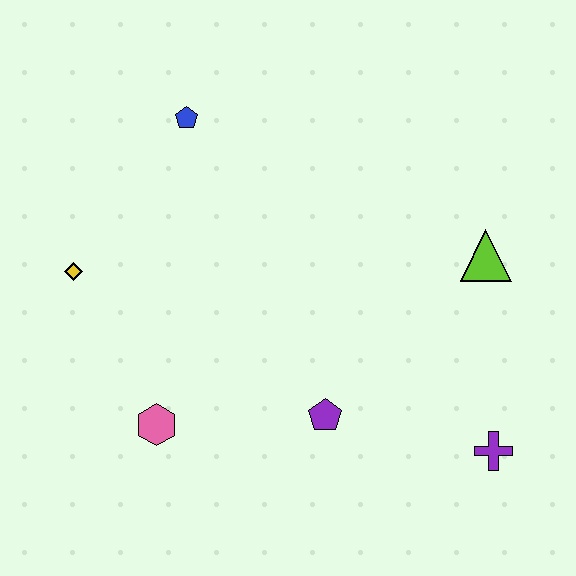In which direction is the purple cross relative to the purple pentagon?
The purple cross is to the right of the purple pentagon.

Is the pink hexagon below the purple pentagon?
Yes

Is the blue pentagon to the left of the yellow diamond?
No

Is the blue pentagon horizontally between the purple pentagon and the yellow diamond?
Yes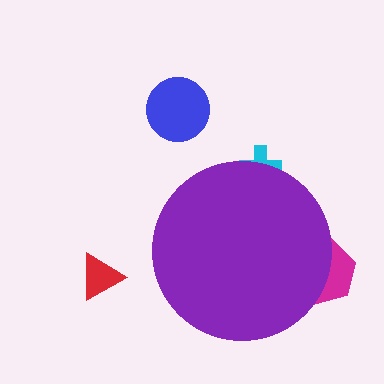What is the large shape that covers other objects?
A purple circle.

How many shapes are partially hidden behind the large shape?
2 shapes are partially hidden.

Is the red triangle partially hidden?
No, the red triangle is fully visible.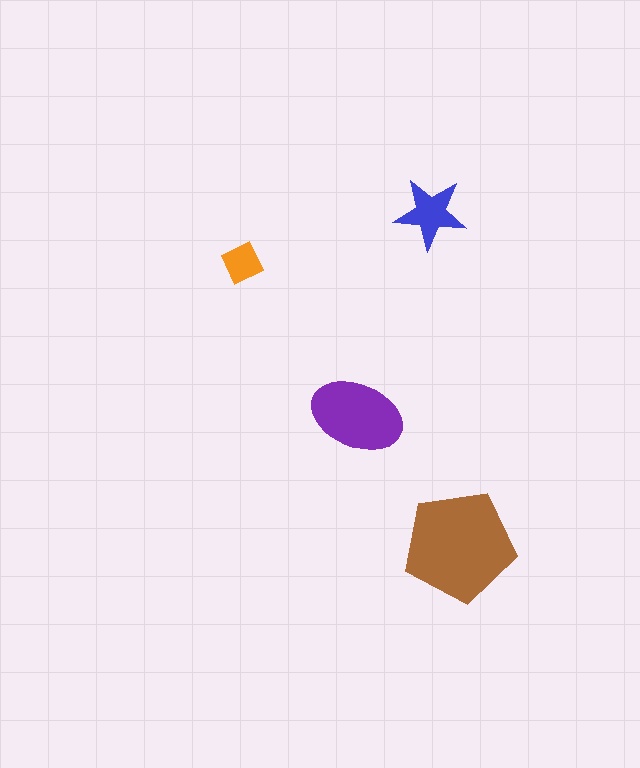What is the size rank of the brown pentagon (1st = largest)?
1st.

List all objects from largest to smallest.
The brown pentagon, the purple ellipse, the blue star, the orange square.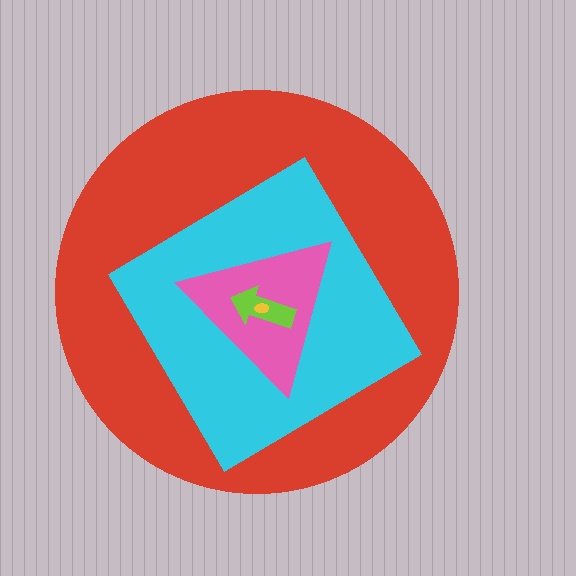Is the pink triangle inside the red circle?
Yes.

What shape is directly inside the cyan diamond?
The pink triangle.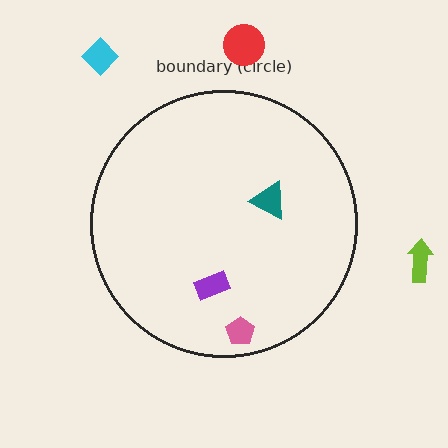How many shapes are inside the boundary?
3 inside, 3 outside.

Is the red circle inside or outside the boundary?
Outside.